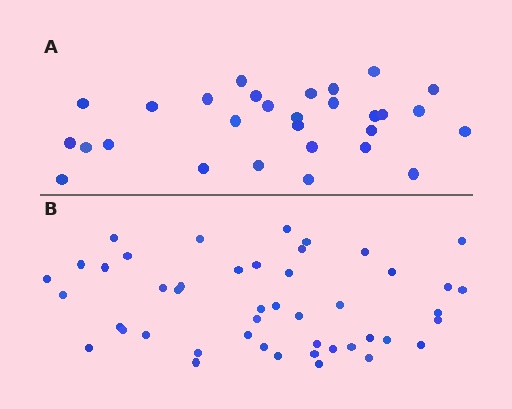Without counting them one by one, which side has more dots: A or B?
Region B (the bottom region) has more dots.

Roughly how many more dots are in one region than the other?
Region B has approximately 15 more dots than region A.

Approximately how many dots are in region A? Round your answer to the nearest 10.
About 30 dots. (The exact count is 29, which rounds to 30.)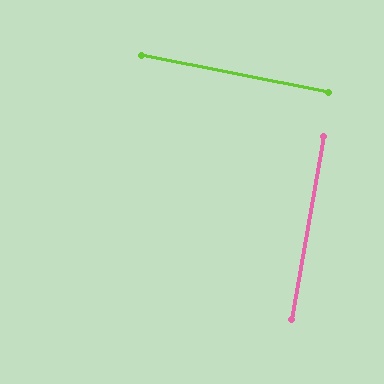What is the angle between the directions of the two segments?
Approximately 89 degrees.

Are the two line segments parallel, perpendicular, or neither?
Perpendicular — they meet at approximately 89°.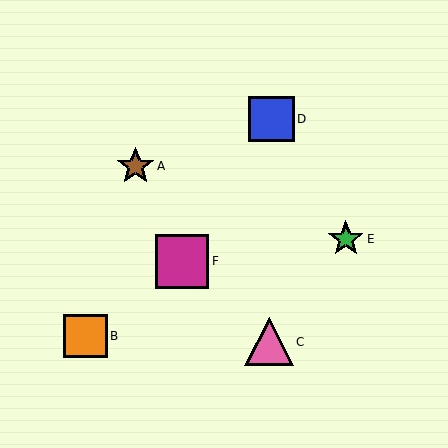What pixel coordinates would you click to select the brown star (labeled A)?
Click at (136, 166) to select the brown star A.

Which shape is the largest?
The magenta square (labeled F) is the largest.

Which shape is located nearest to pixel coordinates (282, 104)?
The blue square (labeled D) at (271, 119) is nearest to that location.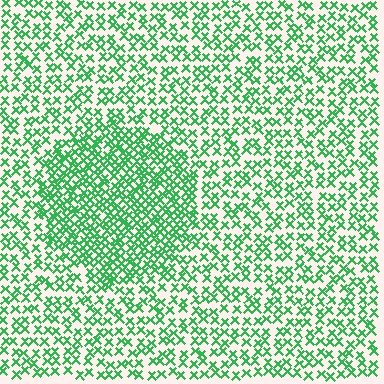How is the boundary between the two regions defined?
The boundary is defined by a change in element density (approximately 1.8x ratio). All elements are the same color, size, and shape.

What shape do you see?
I see a circle.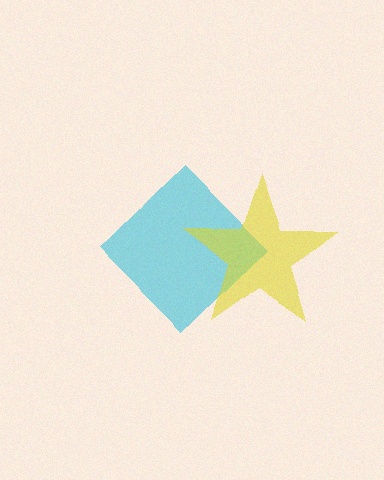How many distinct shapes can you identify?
There are 2 distinct shapes: a cyan diamond, a yellow star.